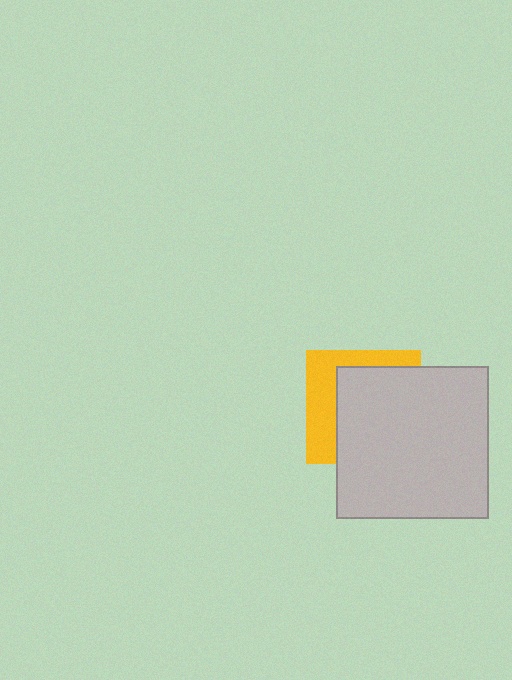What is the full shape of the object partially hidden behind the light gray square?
The partially hidden object is a yellow square.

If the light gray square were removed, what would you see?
You would see the complete yellow square.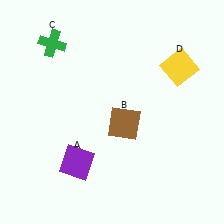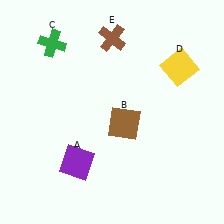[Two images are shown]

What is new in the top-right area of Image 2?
A brown cross (E) was added in the top-right area of Image 2.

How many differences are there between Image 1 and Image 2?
There is 1 difference between the two images.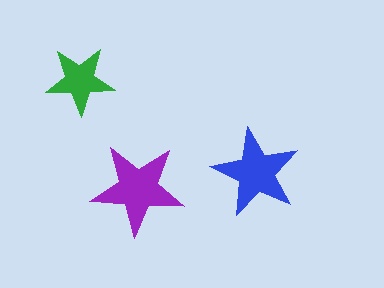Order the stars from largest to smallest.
the purple one, the blue one, the green one.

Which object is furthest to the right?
The blue star is rightmost.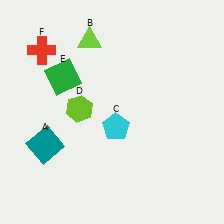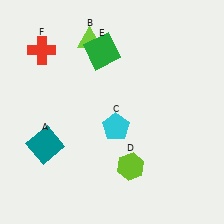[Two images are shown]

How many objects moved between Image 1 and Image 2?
2 objects moved between the two images.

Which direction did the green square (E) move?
The green square (E) moved right.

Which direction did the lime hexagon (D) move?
The lime hexagon (D) moved down.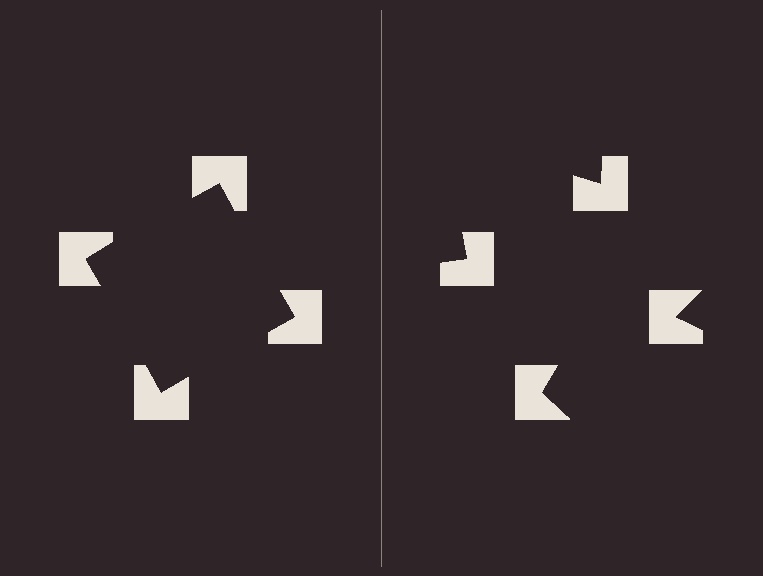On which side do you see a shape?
An illusory square appears on the left side. On the right side the wedge cuts are rotated, so no coherent shape forms.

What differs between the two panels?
The notched squares are positioned identically on both sides; only the wedge orientations differ. On the left they align to a square; on the right they are misaligned.